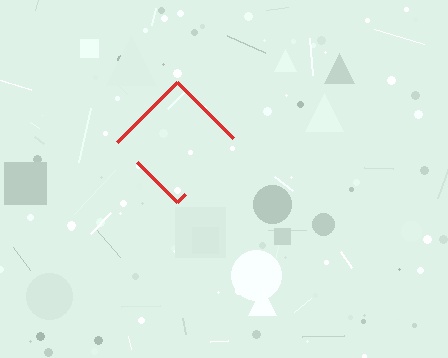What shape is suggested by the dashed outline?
The dashed outline suggests a diamond.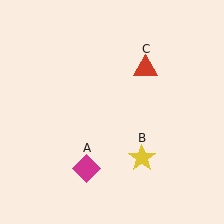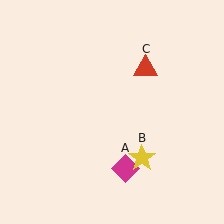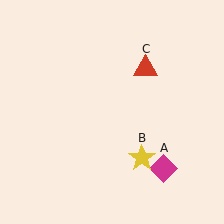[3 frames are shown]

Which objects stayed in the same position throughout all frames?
Yellow star (object B) and red triangle (object C) remained stationary.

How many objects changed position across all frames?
1 object changed position: magenta diamond (object A).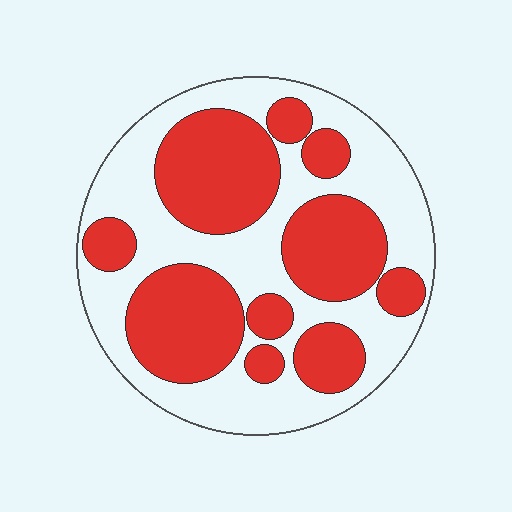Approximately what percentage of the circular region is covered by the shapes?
Approximately 45%.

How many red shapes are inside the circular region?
10.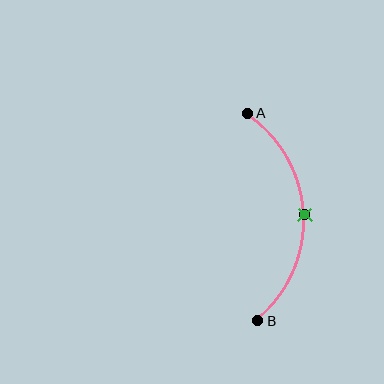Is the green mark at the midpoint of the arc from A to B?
Yes. The green mark lies on the arc at equal arc-length from both A and B — it is the arc midpoint.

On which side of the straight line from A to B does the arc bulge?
The arc bulges to the right of the straight line connecting A and B.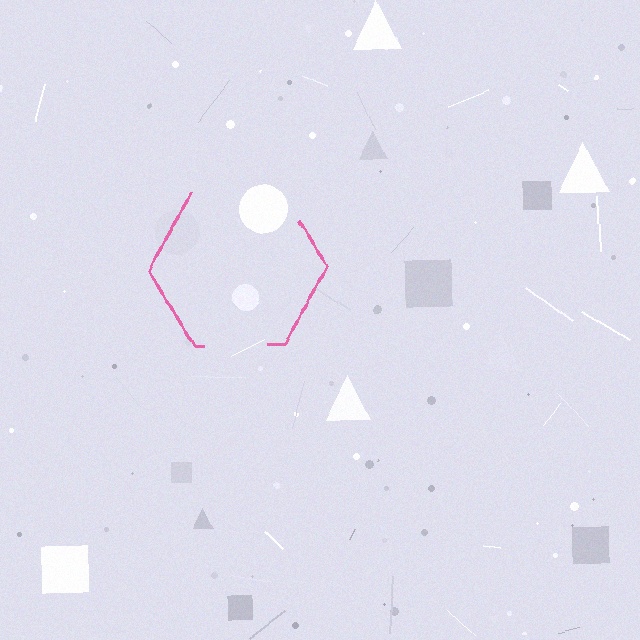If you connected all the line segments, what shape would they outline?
They would outline a hexagon.